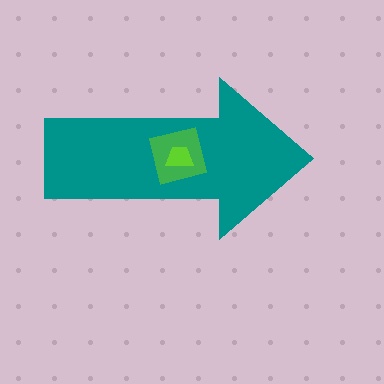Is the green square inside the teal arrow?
Yes.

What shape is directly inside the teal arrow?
The green square.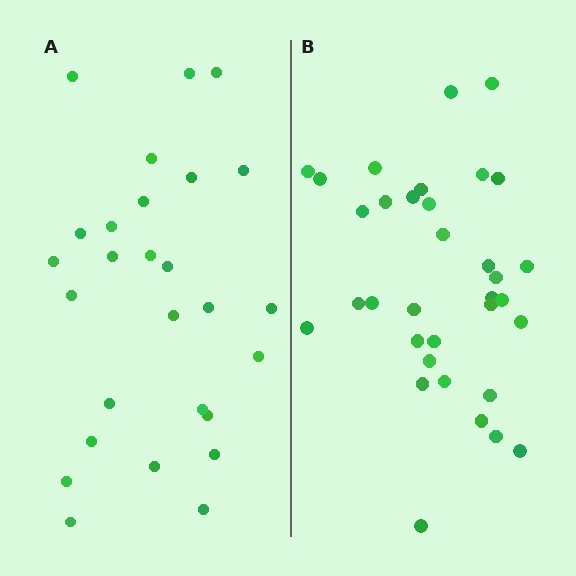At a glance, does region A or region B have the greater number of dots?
Region B (the right region) has more dots.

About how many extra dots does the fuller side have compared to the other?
Region B has roughly 8 or so more dots than region A.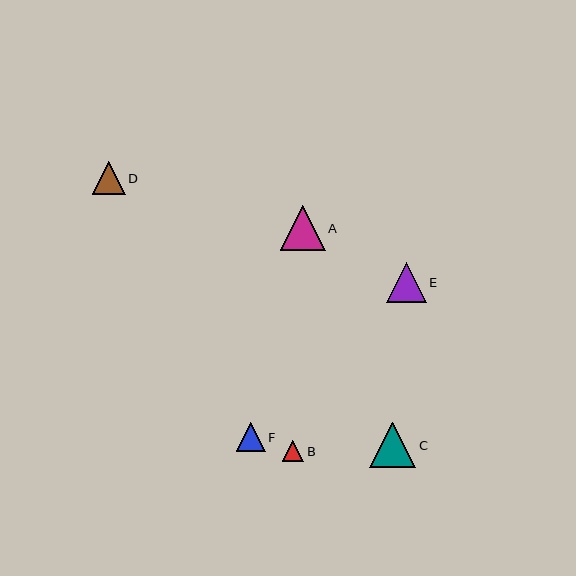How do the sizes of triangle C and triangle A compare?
Triangle C and triangle A are approximately the same size.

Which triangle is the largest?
Triangle C is the largest with a size of approximately 46 pixels.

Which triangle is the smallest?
Triangle B is the smallest with a size of approximately 21 pixels.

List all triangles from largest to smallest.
From largest to smallest: C, A, E, D, F, B.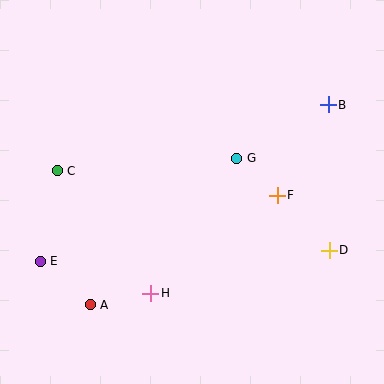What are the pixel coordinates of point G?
Point G is at (237, 158).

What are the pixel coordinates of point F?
Point F is at (277, 195).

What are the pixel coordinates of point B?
Point B is at (328, 105).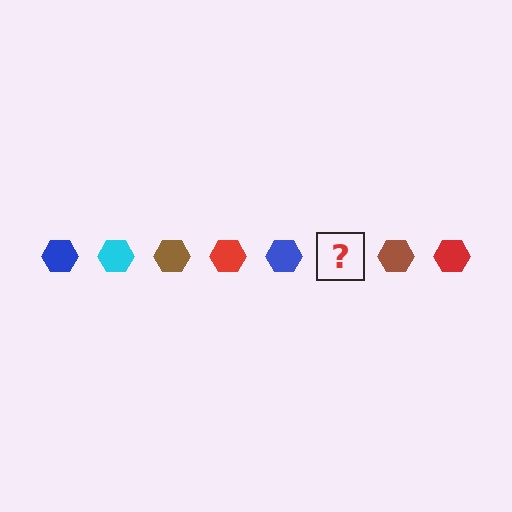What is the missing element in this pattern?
The missing element is a cyan hexagon.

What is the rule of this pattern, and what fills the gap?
The rule is that the pattern cycles through blue, cyan, brown, red hexagons. The gap should be filled with a cyan hexagon.